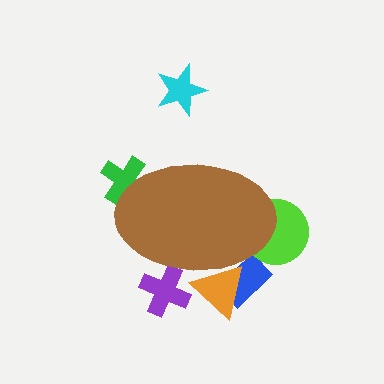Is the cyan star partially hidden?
No, the cyan star is fully visible.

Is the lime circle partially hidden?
Yes, the lime circle is partially hidden behind the brown ellipse.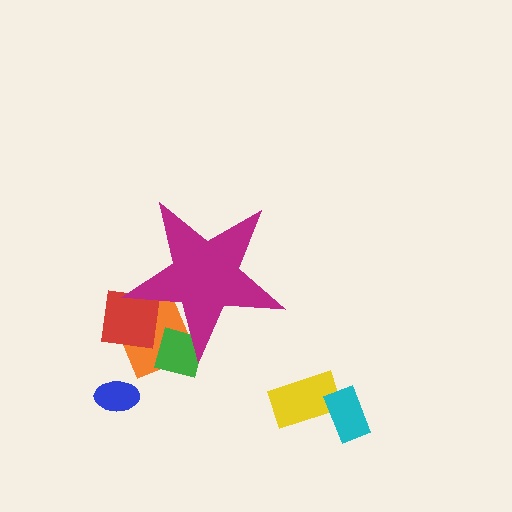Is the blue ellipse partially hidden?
No, the blue ellipse is fully visible.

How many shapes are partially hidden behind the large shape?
3 shapes are partially hidden.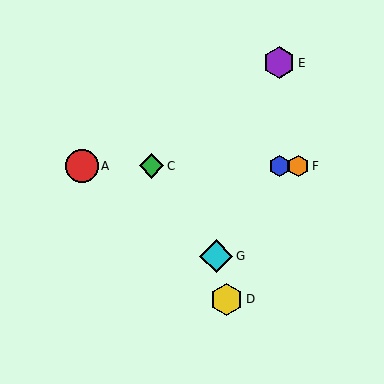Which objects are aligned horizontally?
Objects A, B, C, F are aligned horizontally.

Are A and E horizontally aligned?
No, A is at y≈166 and E is at y≈63.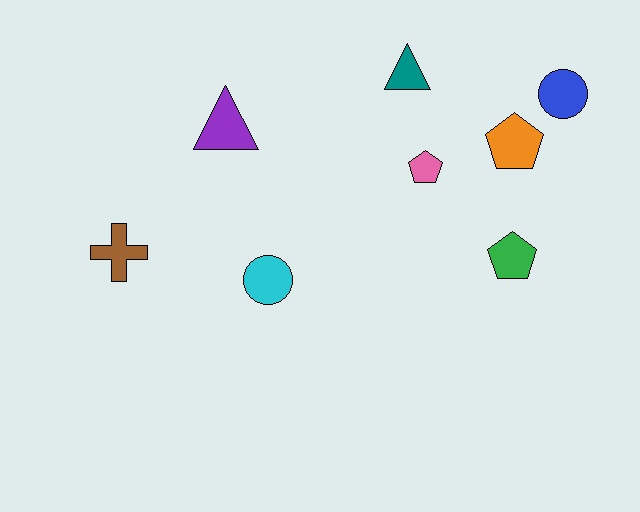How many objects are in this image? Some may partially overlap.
There are 8 objects.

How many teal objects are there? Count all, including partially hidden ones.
There is 1 teal object.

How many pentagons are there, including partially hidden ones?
There are 3 pentagons.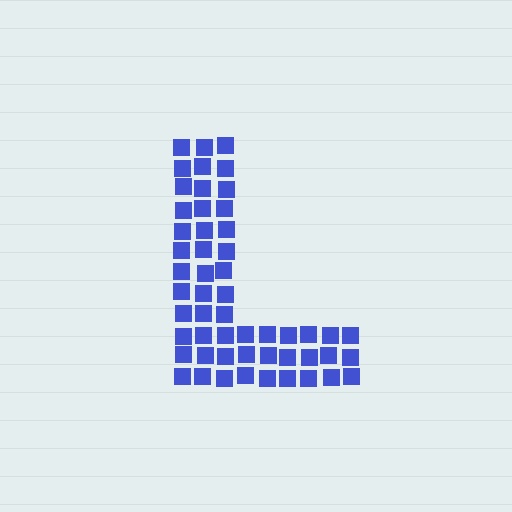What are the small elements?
The small elements are squares.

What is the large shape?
The large shape is the letter L.